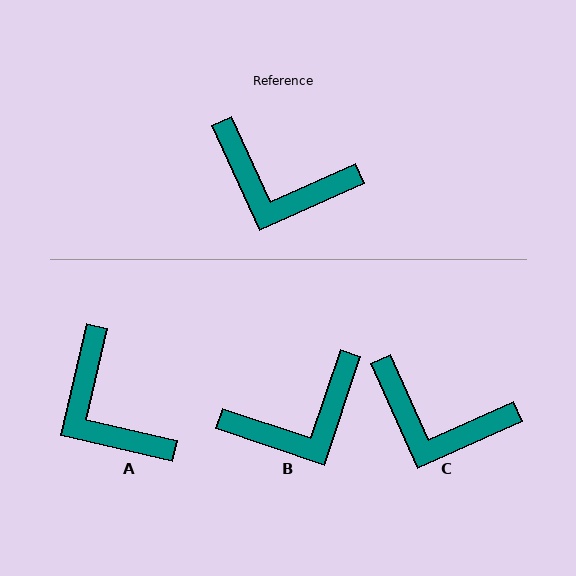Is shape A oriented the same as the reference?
No, it is off by about 38 degrees.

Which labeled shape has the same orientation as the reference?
C.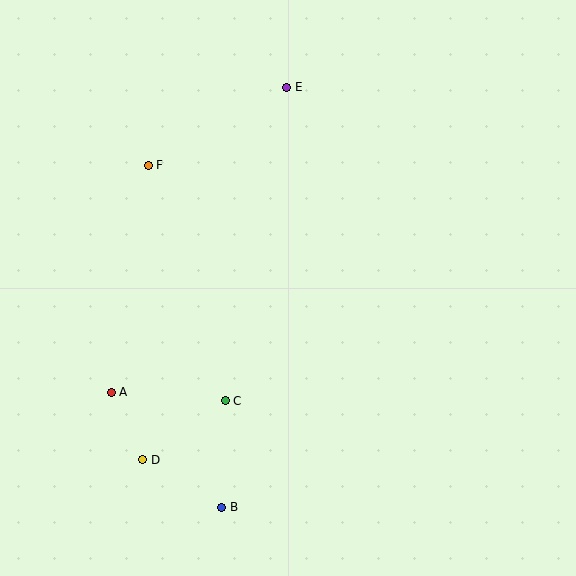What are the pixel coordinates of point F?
Point F is at (148, 165).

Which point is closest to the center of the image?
Point C at (225, 401) is closest to the center.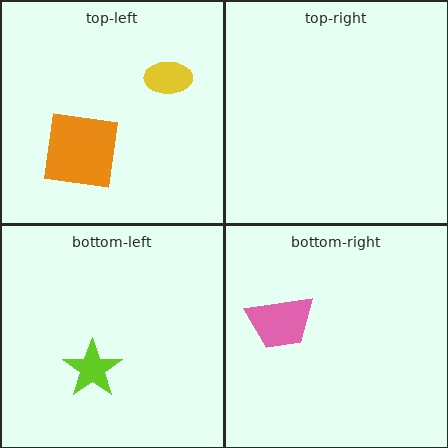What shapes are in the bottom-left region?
The lime star.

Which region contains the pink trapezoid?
The bottom-right region.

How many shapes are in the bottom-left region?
1.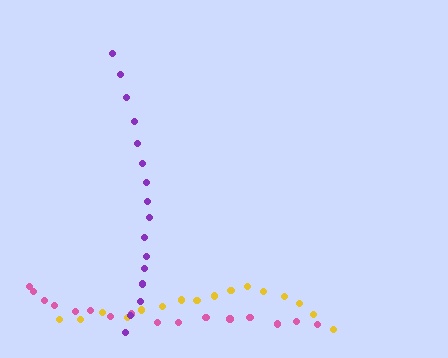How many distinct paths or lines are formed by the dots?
There are 3 distinct paths.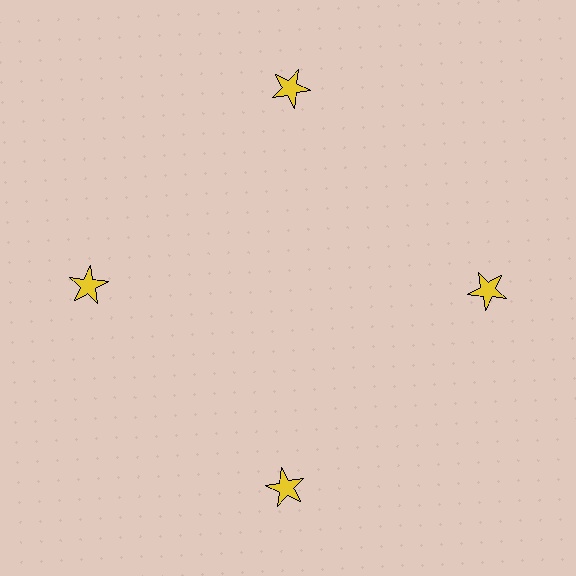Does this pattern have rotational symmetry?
Yes, this pattern has 4-fold rotational symmetry. It looks the same after rotating 90 degrees around the center.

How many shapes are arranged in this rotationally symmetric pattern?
There are 4 shapes, arranged in 4 groups of 1.